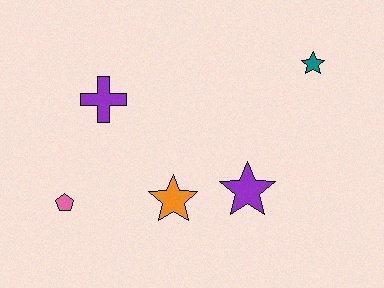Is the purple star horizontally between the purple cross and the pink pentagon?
No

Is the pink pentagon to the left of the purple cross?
Yes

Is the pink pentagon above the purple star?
No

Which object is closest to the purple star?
The orange star is closest to the purple star.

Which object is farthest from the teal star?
The pink pentagon is farthest from the teal star.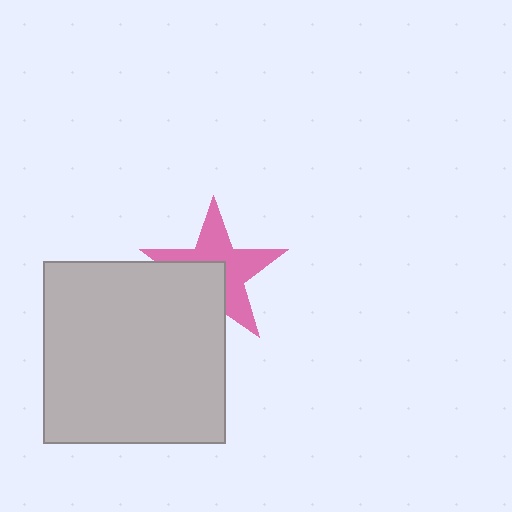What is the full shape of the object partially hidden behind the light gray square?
The partially hidden object is a pink star.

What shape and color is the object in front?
The object in front is a light gray square.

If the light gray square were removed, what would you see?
You would see the complete pink star.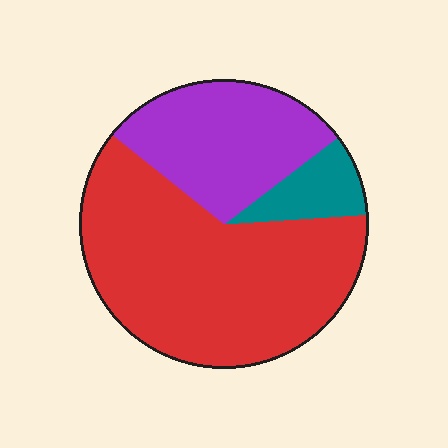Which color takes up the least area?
Teal, at roughly 10%.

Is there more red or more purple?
Red.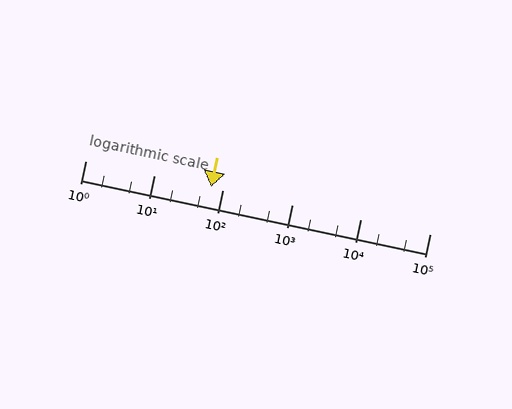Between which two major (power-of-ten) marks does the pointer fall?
The pointer is between 10 and 100.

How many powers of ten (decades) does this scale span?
The scale spans 5 decades, from 1 to 100000.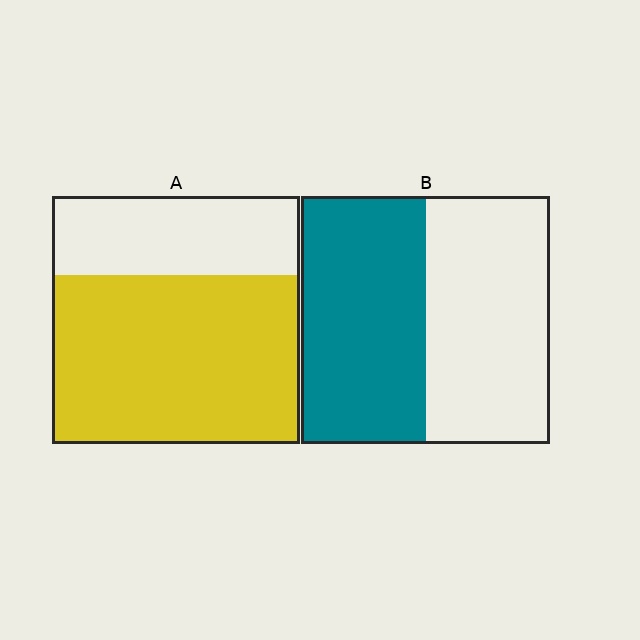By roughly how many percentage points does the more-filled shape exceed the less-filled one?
By roughly 20 percentage points (A over B).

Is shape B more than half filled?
Roughly half.